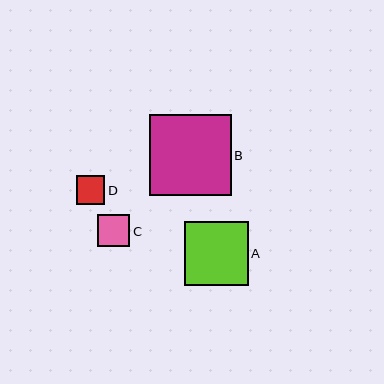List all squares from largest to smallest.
From largest to smallest: B, A, C, D.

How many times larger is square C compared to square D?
Square C is approximately 1.1 times the size of square D.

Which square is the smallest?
Square D is the smallest with a size of approximately 28 pixels.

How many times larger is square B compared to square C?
Square B is approximately 2.5 times the size of square C.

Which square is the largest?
Square B is the largest with a size of approximately 81 pixels.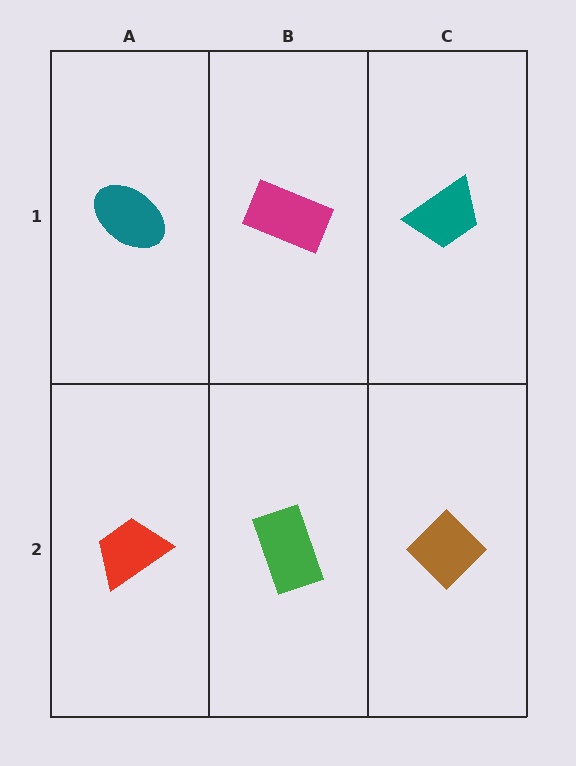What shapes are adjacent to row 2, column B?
A magenta rectangle (row 1, column B), a red trapezoid (row 2, column A), a brown diamond (row 2, column C).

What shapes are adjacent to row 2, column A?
A teal ellipse (row 1, column A), a green rectangle (row 2, column B).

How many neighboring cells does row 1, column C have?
2.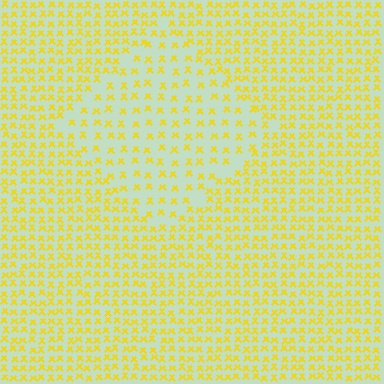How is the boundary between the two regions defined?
The boundary is defined by a change in element density (approximately 1.9x ratio). All elements are the same color, size, and shape.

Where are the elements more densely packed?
The elements are more densely packed outside the diamond boundary.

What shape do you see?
I see a diamond.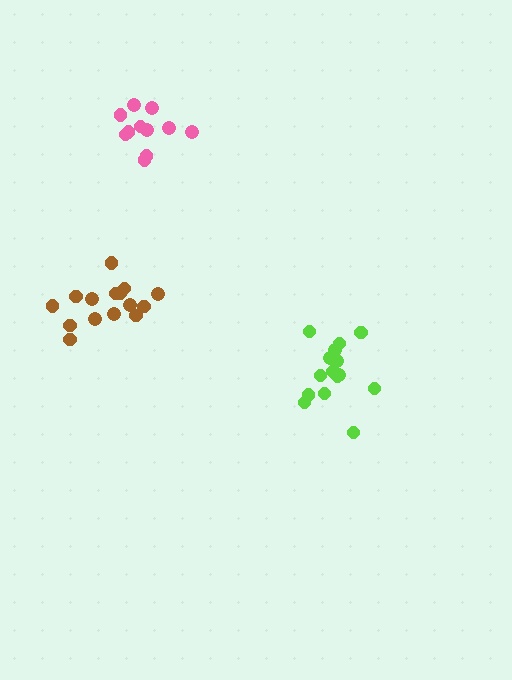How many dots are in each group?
Group 1: 15 dots, Group 2: 15 dots, Group 3: 11 dots (41 total).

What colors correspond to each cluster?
The clusters are colored: brown, lime, pink.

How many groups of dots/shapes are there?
There are 3 groups.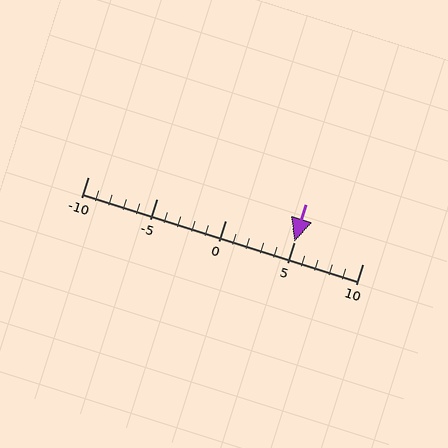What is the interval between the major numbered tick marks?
The major tick marks are spaced 5 units apart.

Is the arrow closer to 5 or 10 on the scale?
The arrow is closer to 5.